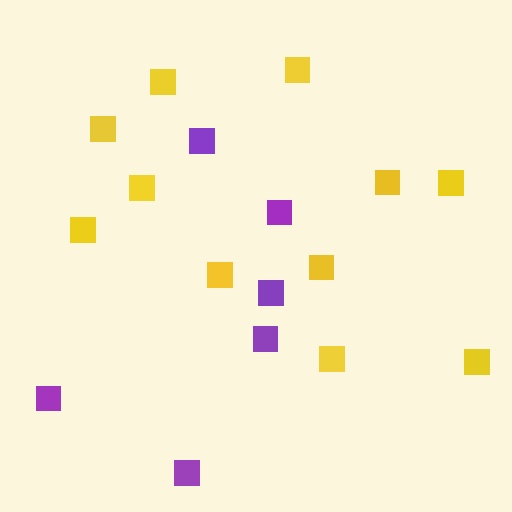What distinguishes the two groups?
There are 2 groups: one group of yellow squares (11) and one group of purple squares (6).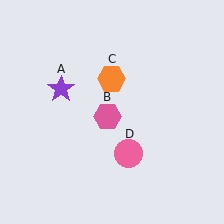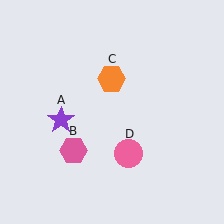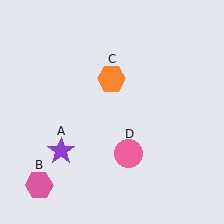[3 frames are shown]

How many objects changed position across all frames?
2 objects changed position: purple star (object A), pink hexagon (object B).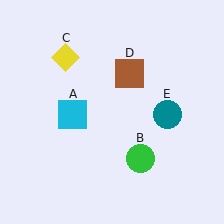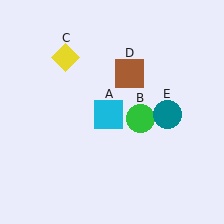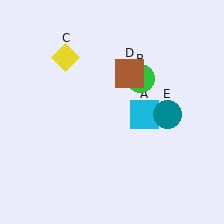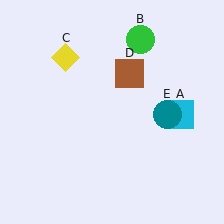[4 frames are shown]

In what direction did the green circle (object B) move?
The green circle (object B) moved up.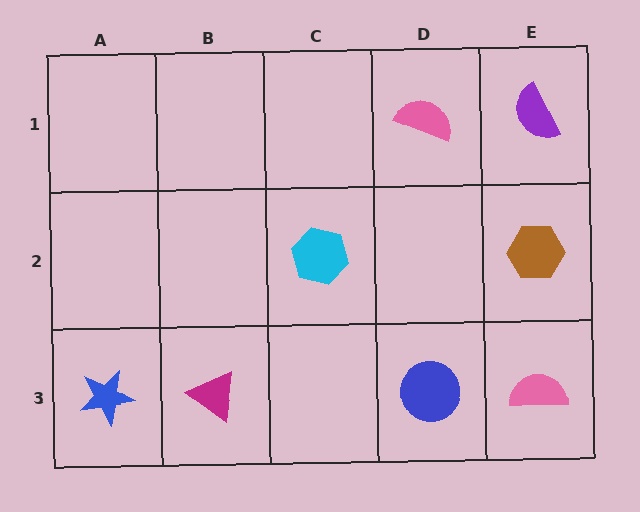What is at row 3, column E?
A pink semicircle.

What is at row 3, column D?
A blue circle.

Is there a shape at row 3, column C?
No, that cell is empty.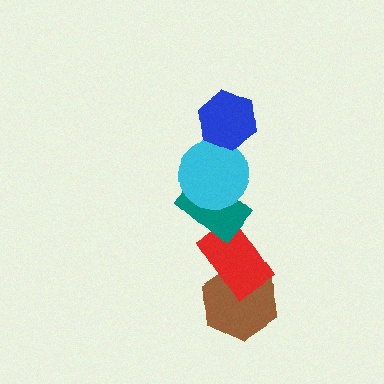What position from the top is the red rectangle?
The red rectangle is 4th from the top.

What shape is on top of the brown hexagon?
The red rectangle is on top of the brown hexagon.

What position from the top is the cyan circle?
The cyan circle is 2nd from the top.